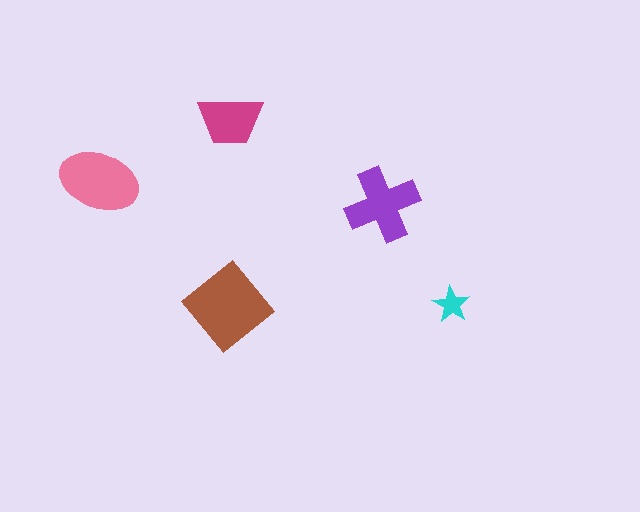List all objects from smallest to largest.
The cyan star, the magenta trapezoid, the purple cross, the pink ellipse, the brown diamond.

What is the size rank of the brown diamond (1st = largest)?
1st.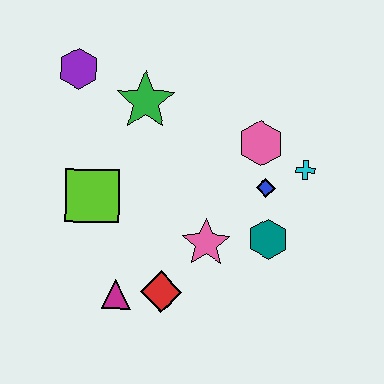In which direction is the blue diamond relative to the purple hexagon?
The blue diamond is to the right of the purple hexagon.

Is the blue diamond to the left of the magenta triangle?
No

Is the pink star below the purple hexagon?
Yes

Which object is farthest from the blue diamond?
The purple hexagon is farthest from the blue diamond.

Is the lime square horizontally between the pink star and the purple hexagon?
Yes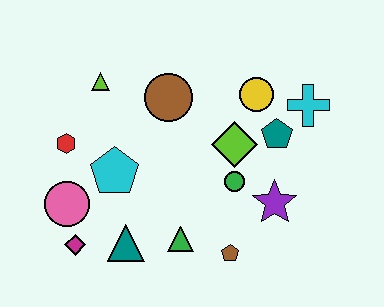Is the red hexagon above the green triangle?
Yes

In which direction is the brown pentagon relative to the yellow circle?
The brown pentagon is below the yellow circle.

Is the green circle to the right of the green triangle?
Yes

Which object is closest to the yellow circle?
The teal pentagon is closest to the yellow circle.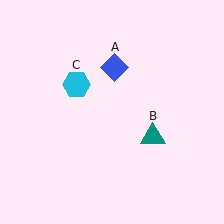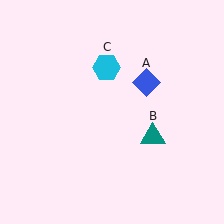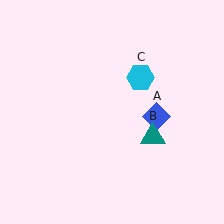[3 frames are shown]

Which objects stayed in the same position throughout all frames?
Teal triangle (object B) remained stationary.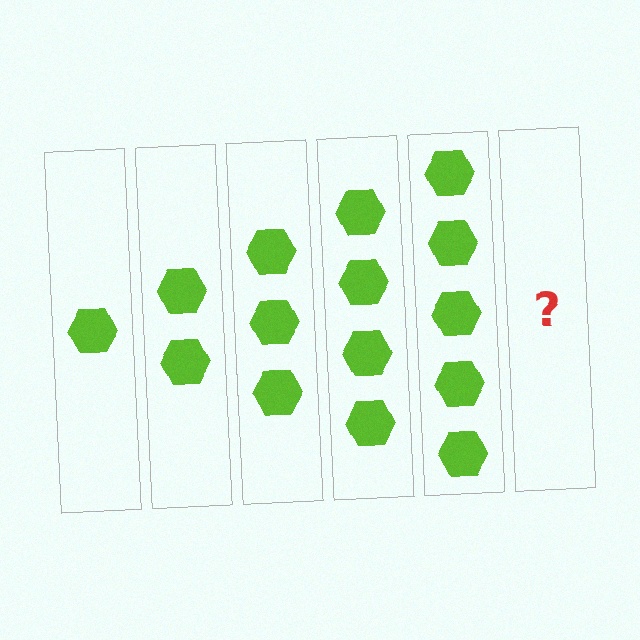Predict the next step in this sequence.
The next step is 6 hexagons.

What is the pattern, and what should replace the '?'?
The pattern is that each step adds one more hexagon. The '?' should be 6 hexagons.